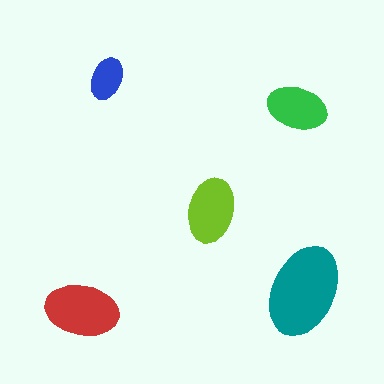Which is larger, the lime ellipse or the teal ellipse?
The teal one.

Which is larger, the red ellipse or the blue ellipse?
The red one.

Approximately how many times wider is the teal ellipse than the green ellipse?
About 1.5 times wider.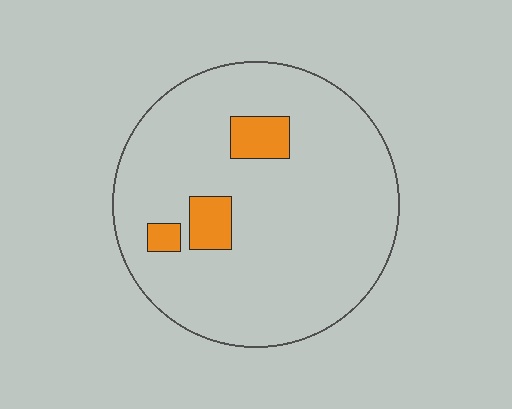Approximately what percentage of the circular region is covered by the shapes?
Approximately 10%.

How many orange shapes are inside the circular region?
3.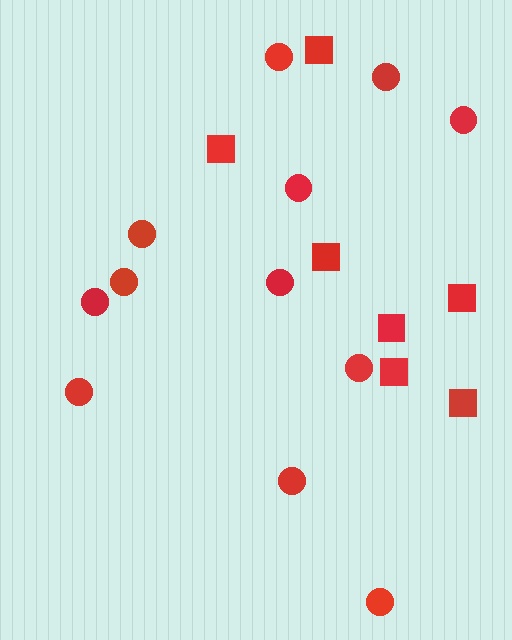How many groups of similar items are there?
There are 2 groups: one group of circles (12) and one group of squares (7).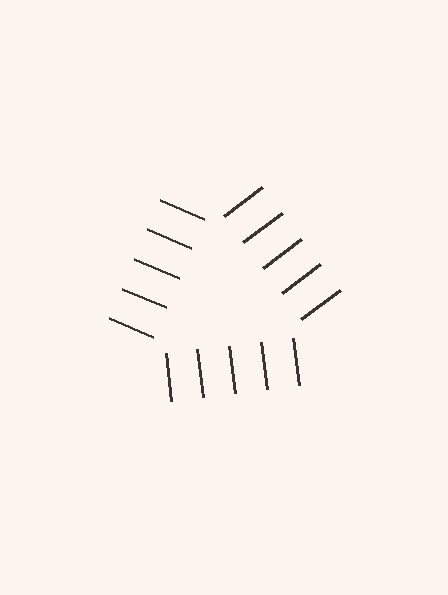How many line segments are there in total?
15 — 5 along each of the 3 edges.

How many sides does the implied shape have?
3 sides — the line-ends trace a triangle.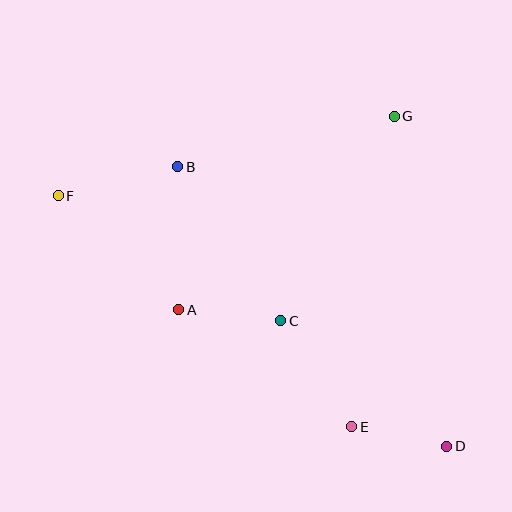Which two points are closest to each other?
Points D and E are closest to each other.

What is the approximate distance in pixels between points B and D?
The distance between B and D is approximately 388 pixels.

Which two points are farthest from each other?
Points D and F are farthest from each other.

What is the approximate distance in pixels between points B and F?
The distance between B and F is approximately 123 pixels.